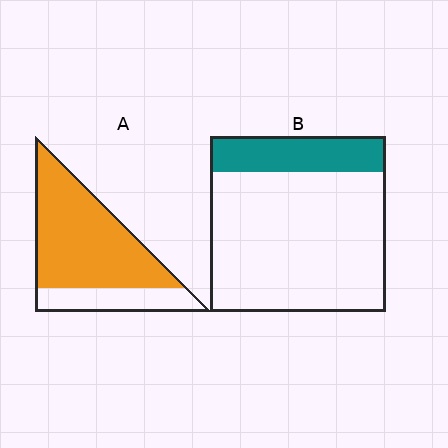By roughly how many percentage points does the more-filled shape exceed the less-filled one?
By roughly 55 percentage points (A over B).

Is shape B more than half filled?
No.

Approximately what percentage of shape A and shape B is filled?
A is approximately 75% and B is approximately 20%.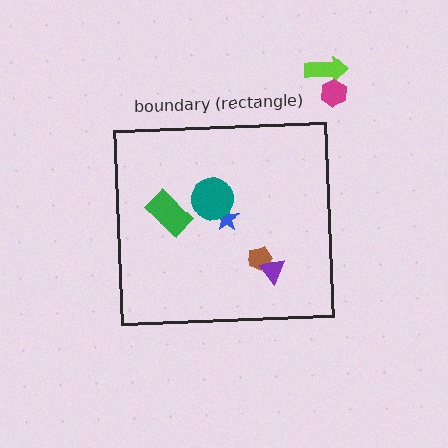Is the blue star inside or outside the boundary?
Inside.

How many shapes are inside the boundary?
5 inside, 2 outside.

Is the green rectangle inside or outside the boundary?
Inside.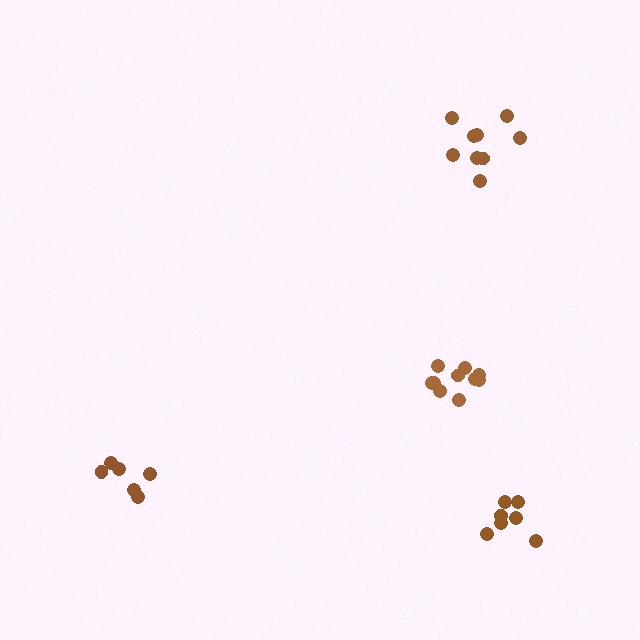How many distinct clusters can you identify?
There are 4 distinct clusters.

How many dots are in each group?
Group 1: 6 dots, Group 2: 9 dots, Group 3: 7 dots, Group 4: 10 dots (32 total).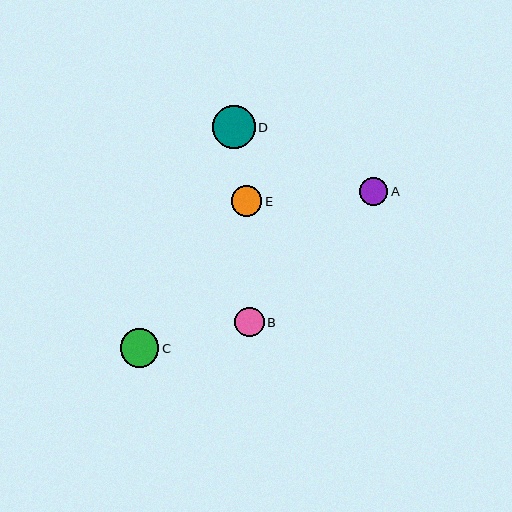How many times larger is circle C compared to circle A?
Circle C is approximately 1.4 times the size of circle A.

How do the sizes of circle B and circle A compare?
Circle B and circle A are approximately the same size.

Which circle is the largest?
Circle D is the largest with a size of approximately 43 pixels.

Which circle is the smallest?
Circle A is the smallest with a size of approximately 28 pixels.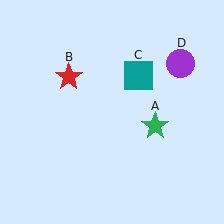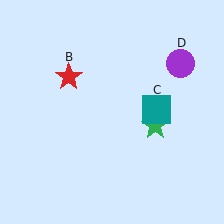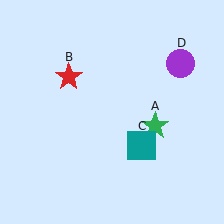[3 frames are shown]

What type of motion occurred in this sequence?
The teal square (object C) rotated clockwise around the center of the scene.